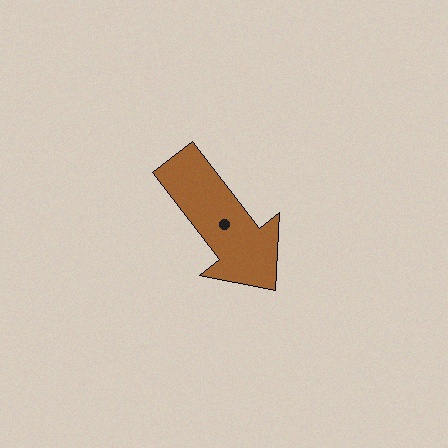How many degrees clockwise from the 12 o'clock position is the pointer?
Approximately 142 degrees.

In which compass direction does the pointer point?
Southeast.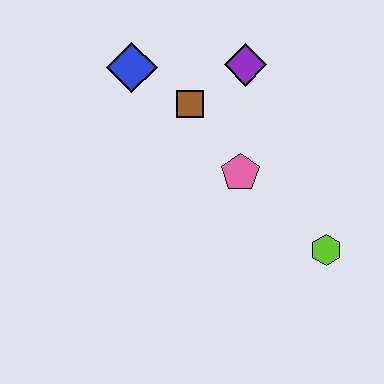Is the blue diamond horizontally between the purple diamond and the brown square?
No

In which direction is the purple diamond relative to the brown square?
The purple diamond is to the right of the brown square.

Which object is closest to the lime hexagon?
The pink pentagon is closest to the lime hexagon.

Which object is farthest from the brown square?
The lime hexagon is farthest from the brown square.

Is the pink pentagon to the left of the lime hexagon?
Yes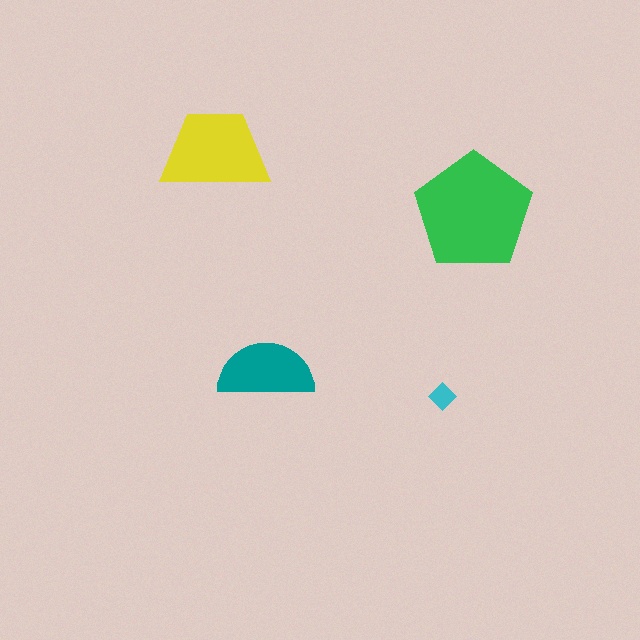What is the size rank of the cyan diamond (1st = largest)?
4th.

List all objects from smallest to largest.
The cyan diamond, the teal semicircle, the yellow trapezoid, the green pentagon.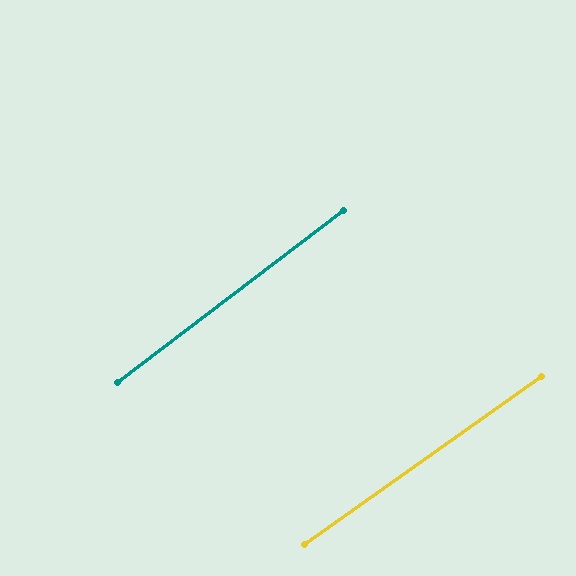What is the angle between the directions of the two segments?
Approximately 2 degrees.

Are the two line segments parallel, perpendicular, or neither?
Parallel — their directions differ by only 1.9°.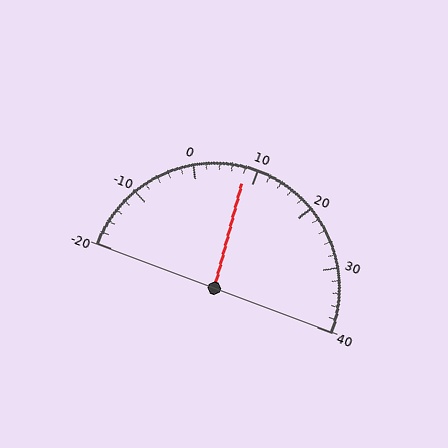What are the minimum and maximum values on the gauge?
The gauge ranges from -20 to 40.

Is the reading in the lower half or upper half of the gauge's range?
The reading is in the lower half of the range (-20 to 40).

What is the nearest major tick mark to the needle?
The nearest major tick mark is 10.